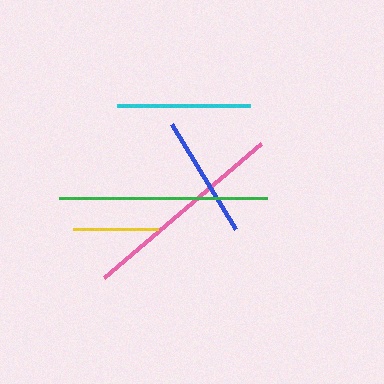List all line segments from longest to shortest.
From longest to shortest: green, pink, cyan, blue, yellow.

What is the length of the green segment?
The green segment is approximately 208 pixels long.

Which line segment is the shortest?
The yellow line is the shortest at approximately 85 pixels.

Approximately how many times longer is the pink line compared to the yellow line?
The pink line is approximately 2.4 times the length of the yellow line.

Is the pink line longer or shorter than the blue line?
The pink line is longer than the blue line.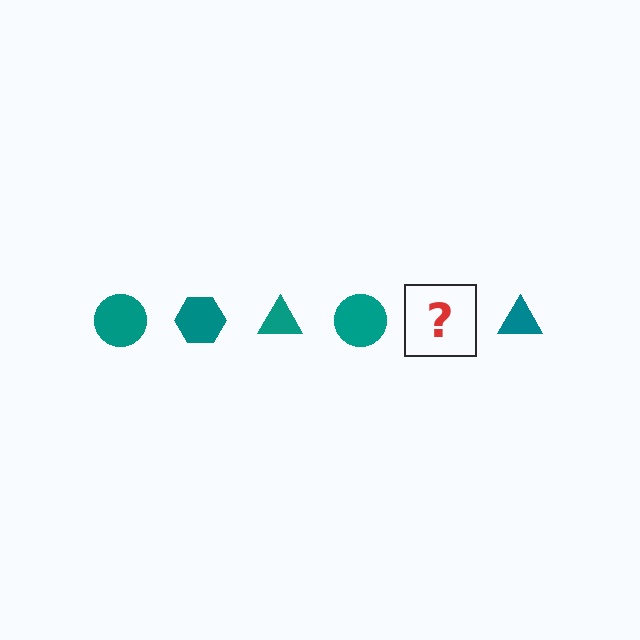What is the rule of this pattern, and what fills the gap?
The rule is that the pattern cycles through circle, hexagon, triangle shapes in teal. The gap should be filled with a teal hexagon.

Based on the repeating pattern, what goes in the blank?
The blank should be a teal hexagon.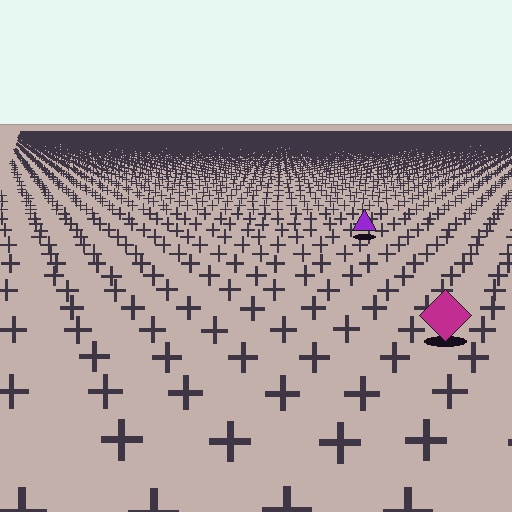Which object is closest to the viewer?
The magenta diamond is closest. The texture marks near it are larger and more spread out.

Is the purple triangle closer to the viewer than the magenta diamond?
No. The magenta diamond is closer — you can tell from the texture gradient: the ground texture is coarser near it.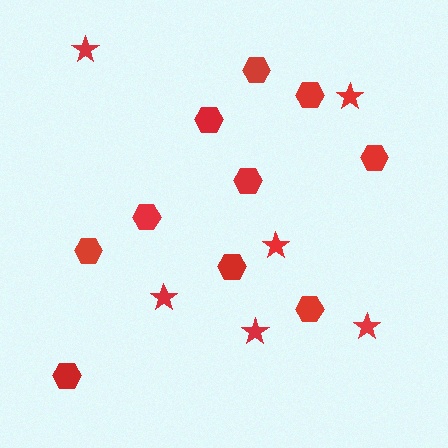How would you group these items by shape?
There are 2 groups: one group of stars (6) and one group of hexagons (10).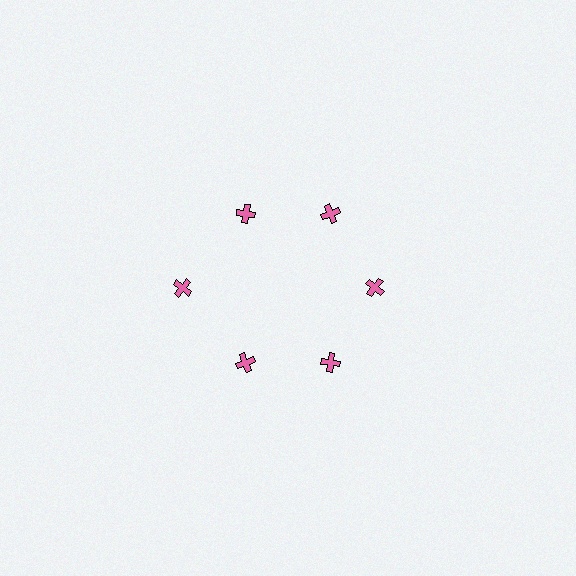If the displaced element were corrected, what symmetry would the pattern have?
It would have 6-fold rotational symmetry — the pattern would map onto itself every 60 degrees.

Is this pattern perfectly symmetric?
No. The 6 pink crosses are arranged in a ring, but one element near the 9 o'clock position is pushed outward from the center, breaking the 6-fold rotational symmetry.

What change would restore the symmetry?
The symmetry would be restored by moving it inward, back onto the ring so that all 6 crosses sit at equal angles and equal distance from the center.